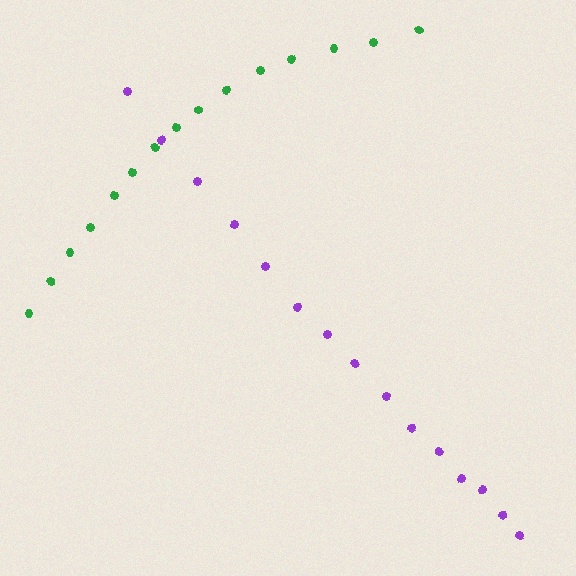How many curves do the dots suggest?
There are 2 distinct paths.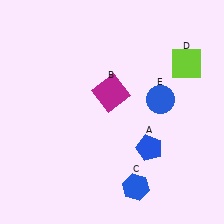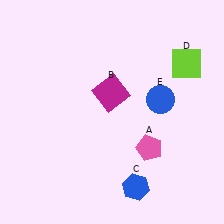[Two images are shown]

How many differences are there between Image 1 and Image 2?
There is 1 difference between the two images.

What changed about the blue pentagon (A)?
In Image 1, A is blue. In Image 2, it changed to pink.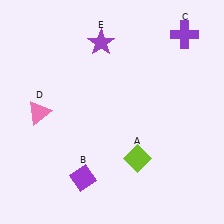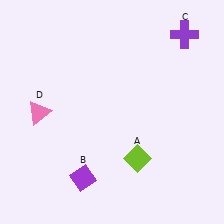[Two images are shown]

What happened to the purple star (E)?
The purple star (E) was removed in Image 2. It was in the top-left area of Image 1.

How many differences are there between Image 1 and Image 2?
There is 1 difference between the two images.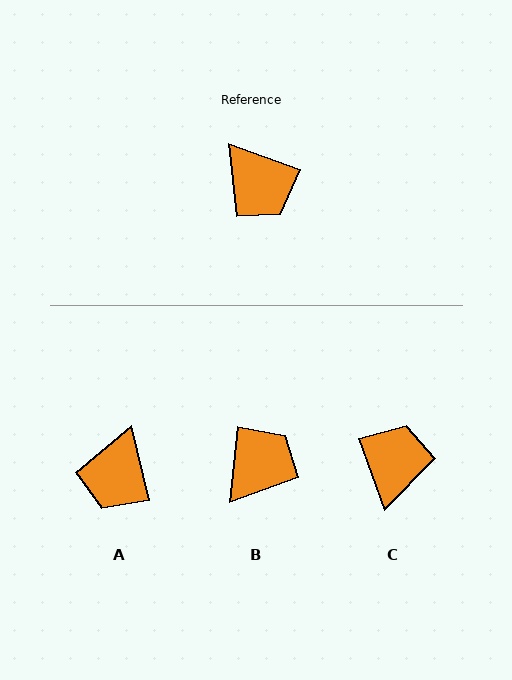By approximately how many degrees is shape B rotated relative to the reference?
Approximately 104 degrees counter-clockwise.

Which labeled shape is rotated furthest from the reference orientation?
C, about 130 degrees away.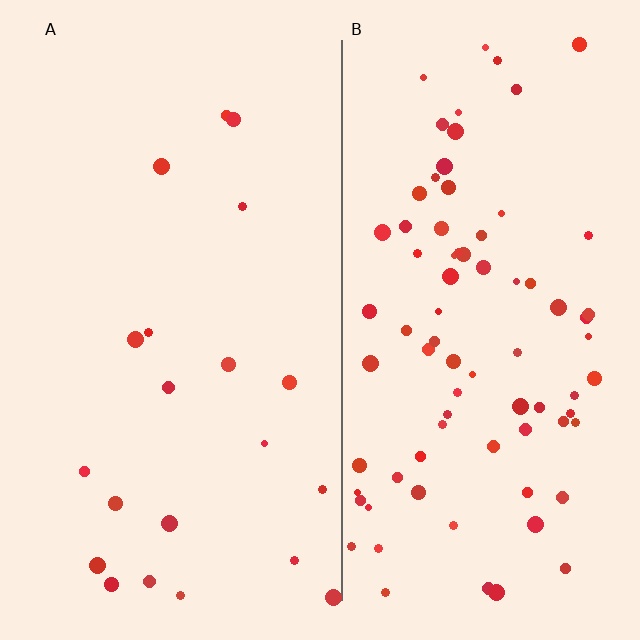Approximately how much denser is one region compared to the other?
Approximately 4.0× — region B over region A.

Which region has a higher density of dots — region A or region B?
B (the right).